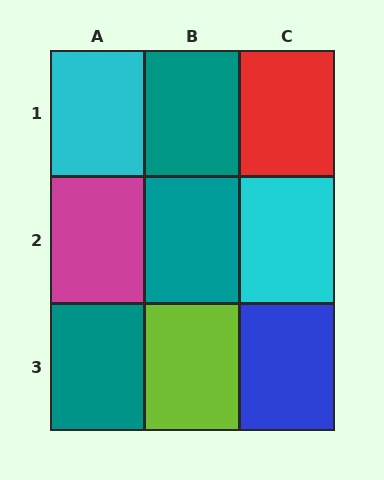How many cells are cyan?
2 cells are cyan.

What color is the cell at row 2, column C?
Cyan.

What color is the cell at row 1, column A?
Cyan.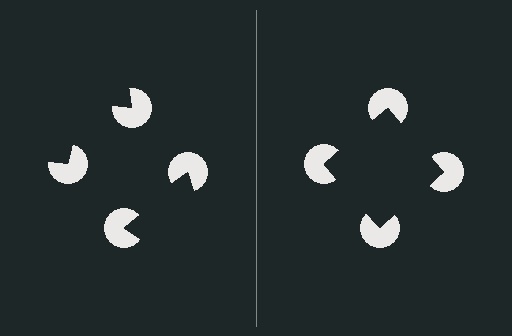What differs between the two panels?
The pac-man discs are positioned identically on both sides; only the wedge orientations differ. On the right they align to a square; on the left they are misaligned.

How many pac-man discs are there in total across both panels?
8 — 4 on each side.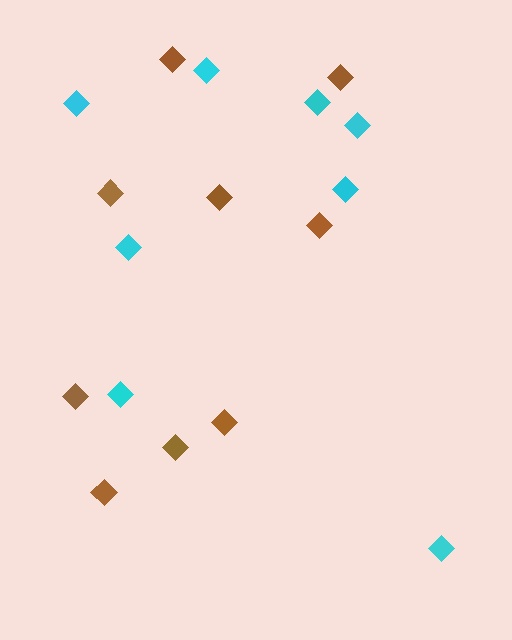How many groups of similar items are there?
There are 2 groups: one group of brown diamonds (9) and one group of cyan diamonds (8).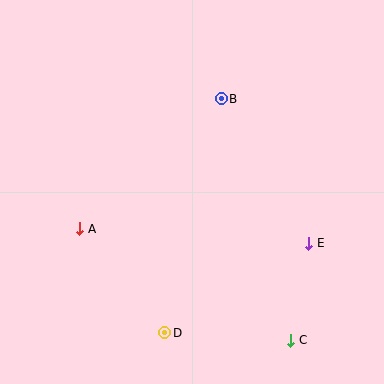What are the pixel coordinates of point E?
Point E is at (309, 243).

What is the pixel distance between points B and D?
The distance between B and D is 241 pixels.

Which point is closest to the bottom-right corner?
Point C is closest to the bottom-right corner.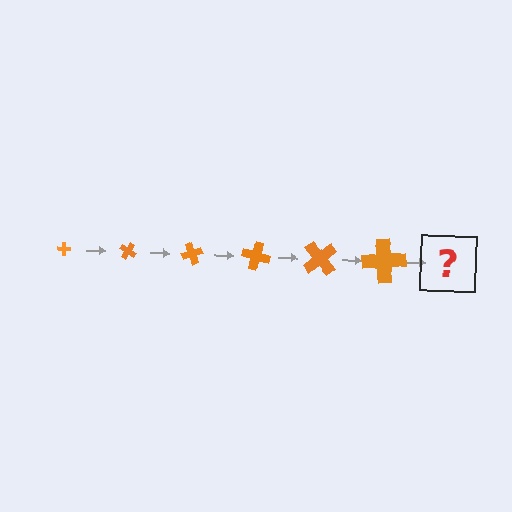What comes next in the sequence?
The next element should be a cross, larger than the previous one and rotated 210 degrees from the start.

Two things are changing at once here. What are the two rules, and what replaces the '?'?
The two rules are that the cross grows larger each step and it rotates 35 degrees each step. The '?' should be a cross, larger than the previous one and rotated 210 degrees from the start.